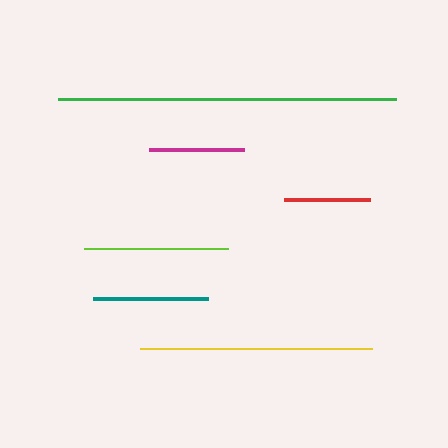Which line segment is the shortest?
The red line is the shortest at approximately 86 pixels.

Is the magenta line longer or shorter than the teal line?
The teal line is longer than the magenta line.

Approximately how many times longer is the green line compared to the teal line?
The green line is approximately 3.0 times the length of the teal line.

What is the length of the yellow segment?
The yellow segment is approximately 232 pixels long.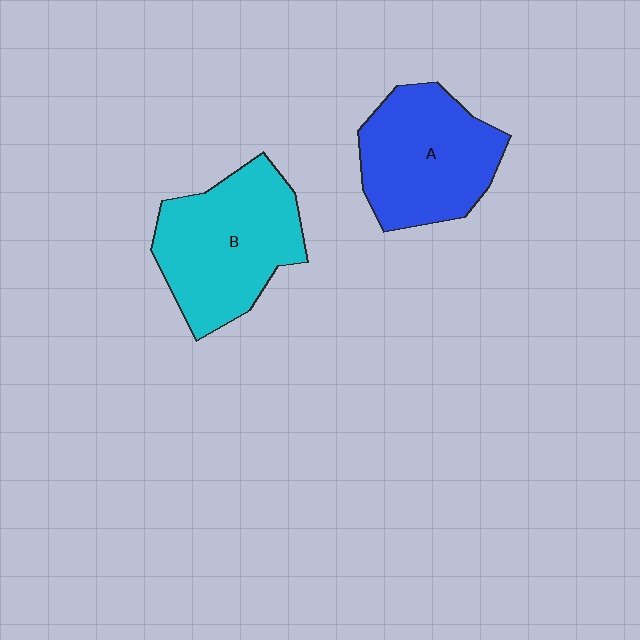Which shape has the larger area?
Shape B (cyan).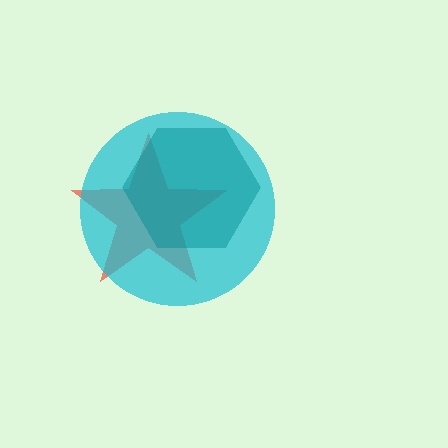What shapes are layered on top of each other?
The layered shapes are: a red star, a cyan circle, a teal hexagon.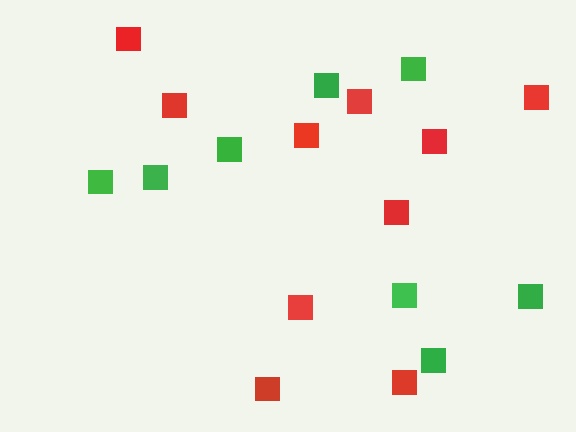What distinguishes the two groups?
There are 2 groups: one group of green squares (8) and one group of red squares (10).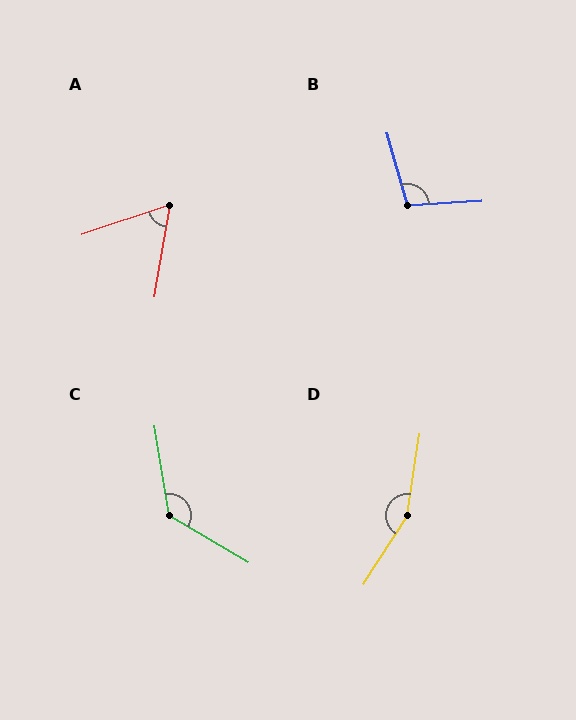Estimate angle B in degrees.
Approximately 102 degrees.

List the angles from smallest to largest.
A (62°), B (102°), C (130°), D (156°).